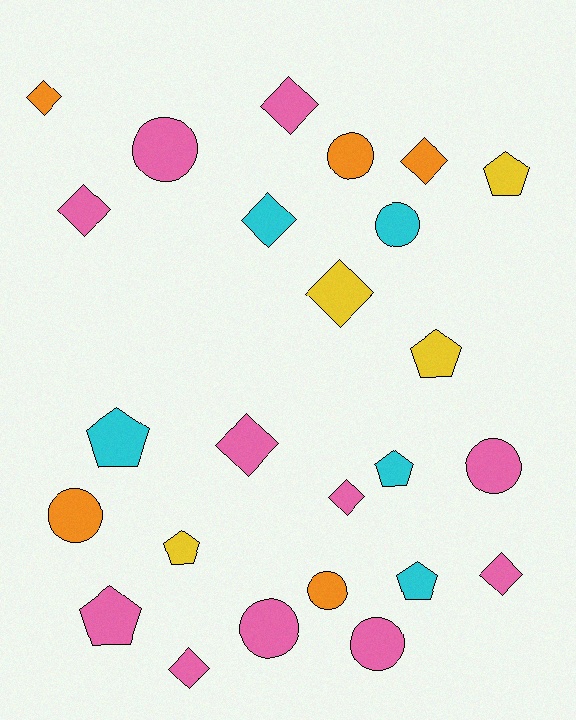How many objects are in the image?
There are 25 objects.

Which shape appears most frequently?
Diamond, with 10 objects.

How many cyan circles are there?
There is 1 cyan circle.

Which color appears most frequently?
Pink, with 11 objects.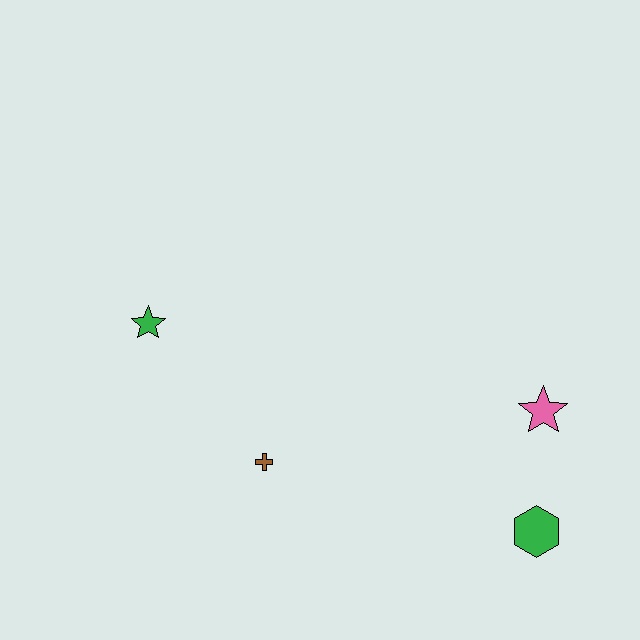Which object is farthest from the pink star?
The green star is farthest from the pink star.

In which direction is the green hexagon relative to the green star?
The green hexagon is to the right of the green star.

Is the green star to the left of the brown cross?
Yes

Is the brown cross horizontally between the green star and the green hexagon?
Yes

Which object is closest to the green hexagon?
The pink star is closest to the green hexagon.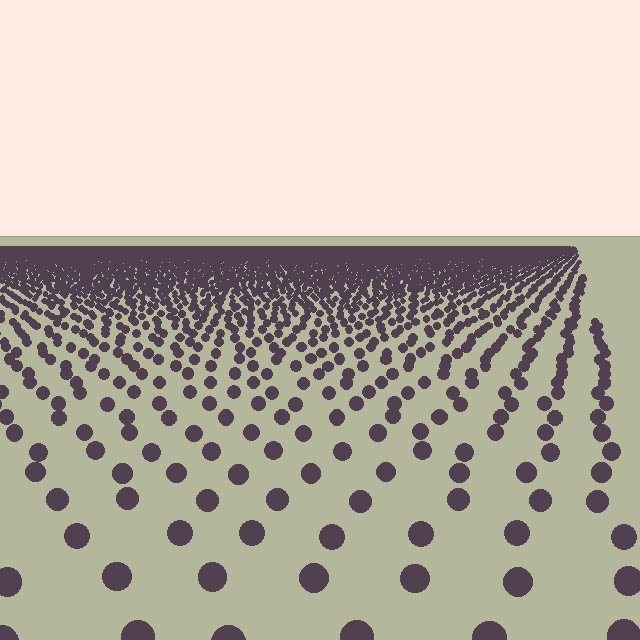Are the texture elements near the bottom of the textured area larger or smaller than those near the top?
Larger. Near the bottom, elements are closer to the viewer and appear at a bigger on-screen size.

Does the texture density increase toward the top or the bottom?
Density increases toward the top.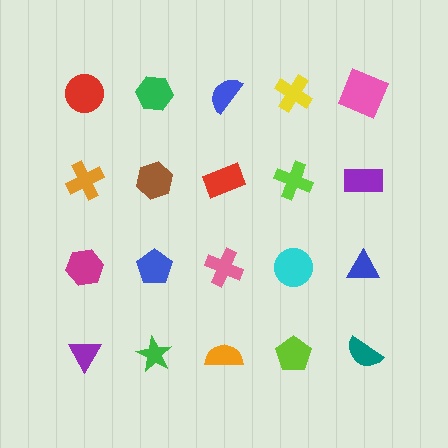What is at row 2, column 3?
A red rectangle.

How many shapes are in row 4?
5 shapes.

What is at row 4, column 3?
An orange semicircle.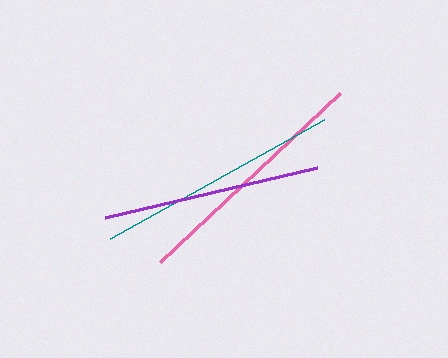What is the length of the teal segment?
The teal segment is approximately 245 pixels long.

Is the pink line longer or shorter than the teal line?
The pink line is longer than the teal line.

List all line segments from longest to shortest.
From longest to shortest: pink, teal, purple.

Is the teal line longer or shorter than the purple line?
The teal line is longer than the purple line.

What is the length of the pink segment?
The pink segment is approximately 247 pixels long.